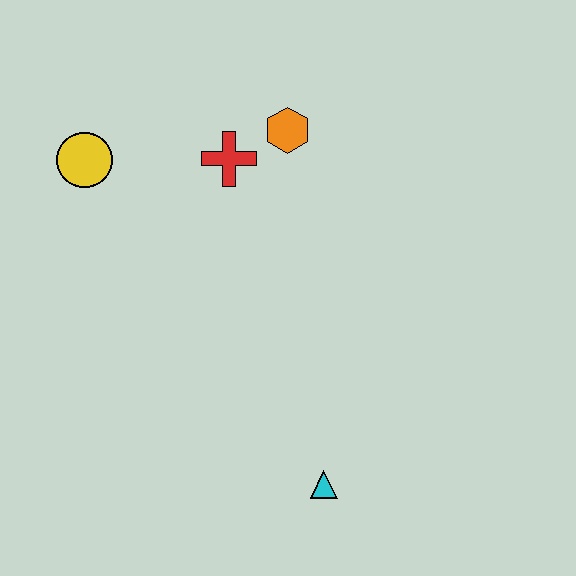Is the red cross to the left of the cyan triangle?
Yes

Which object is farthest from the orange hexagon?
The cyan triangle is farthest from the orange hexagon.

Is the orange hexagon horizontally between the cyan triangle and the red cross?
Yes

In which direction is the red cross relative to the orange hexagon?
The red cross is to the left of the orange hexagon.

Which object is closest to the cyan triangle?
The red cross is closest to the cyan triangle.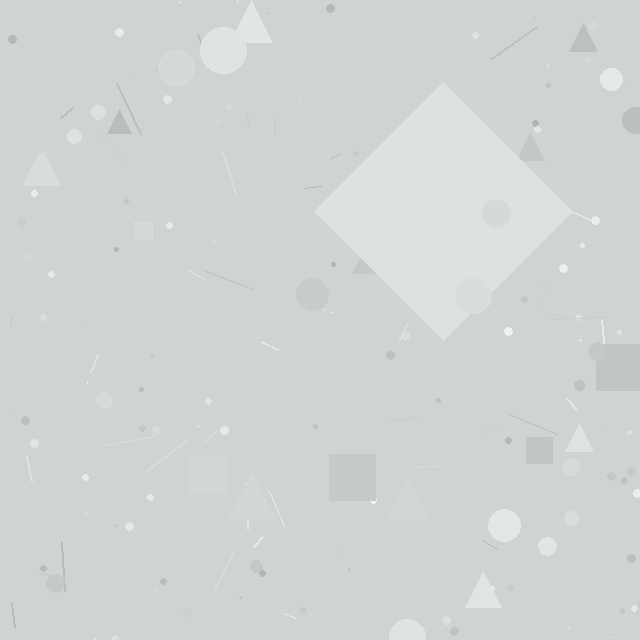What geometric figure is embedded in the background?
A diamond is embedded in the background.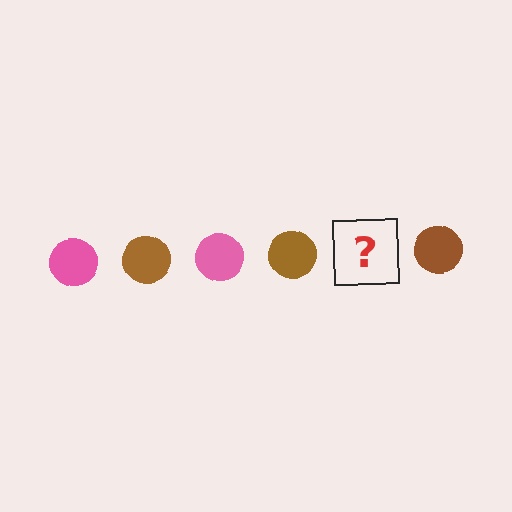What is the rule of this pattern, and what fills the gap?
The rule is that the pattern cycles through pink, brown circles. The gap should be filled with a pink circle.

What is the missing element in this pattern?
The missing element is a pink circle.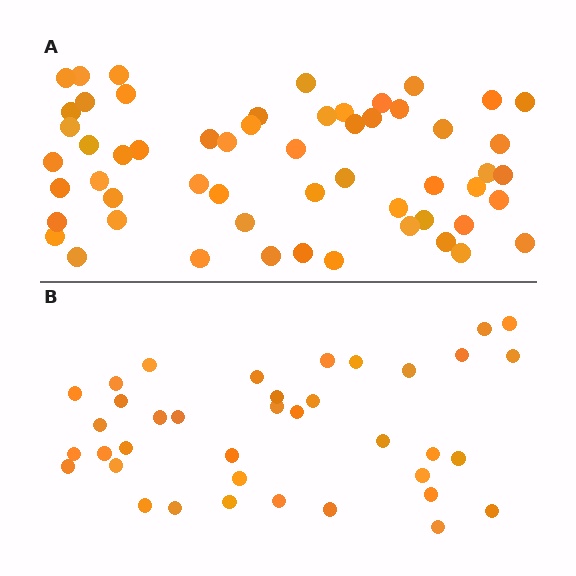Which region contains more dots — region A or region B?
Region A (the top region) has more dots.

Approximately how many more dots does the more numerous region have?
Region A has approximately 20 more dots than region B.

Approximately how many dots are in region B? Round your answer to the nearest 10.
About 40 dots. (The exact count is 38, which rounds to 40.)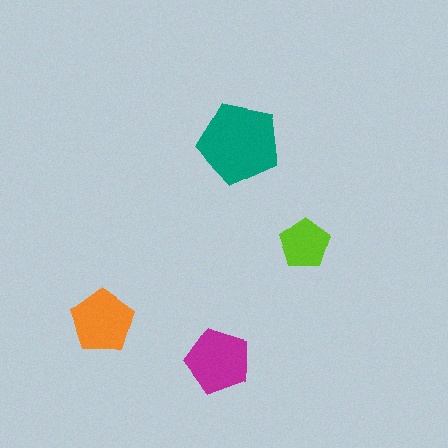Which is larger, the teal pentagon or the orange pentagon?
The teal one.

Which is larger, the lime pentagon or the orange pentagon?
The orange one.